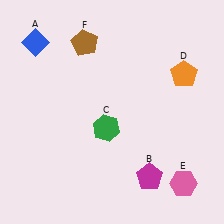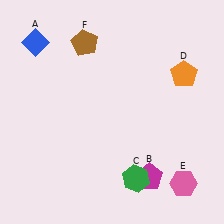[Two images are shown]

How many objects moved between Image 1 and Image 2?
1 object moved between the two images.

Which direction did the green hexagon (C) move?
The green hexagon (C) moved down.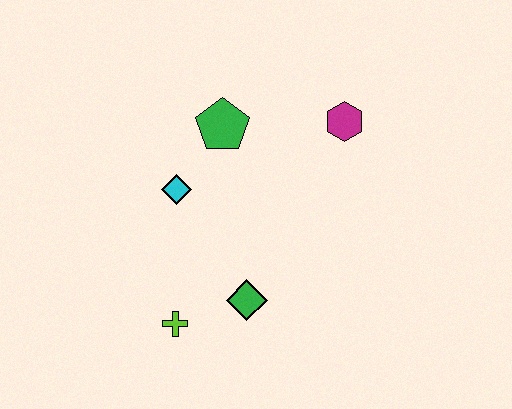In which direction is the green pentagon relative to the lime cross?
The green pentagon is above the lime cross.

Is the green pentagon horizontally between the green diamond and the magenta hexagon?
No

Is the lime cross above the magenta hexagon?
No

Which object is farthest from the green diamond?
The magenta hexagon is farthest from the green diamond.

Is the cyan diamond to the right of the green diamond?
No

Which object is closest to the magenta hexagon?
The green pentagon is closest to the magenta hexagon.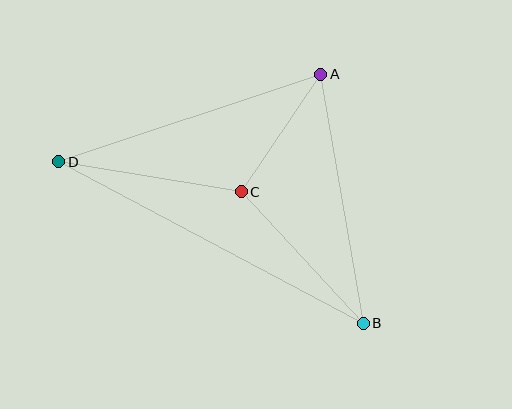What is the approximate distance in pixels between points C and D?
The distance between C and D is approximately 185 pixels.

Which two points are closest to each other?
Points A and C are closest to each other.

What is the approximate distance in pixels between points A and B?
The distance between A and B is approximately 253 pixels.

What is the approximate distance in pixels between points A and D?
The distance between A and D is approximately 276 pixels.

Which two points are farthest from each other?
Points B and D are farthest from each other.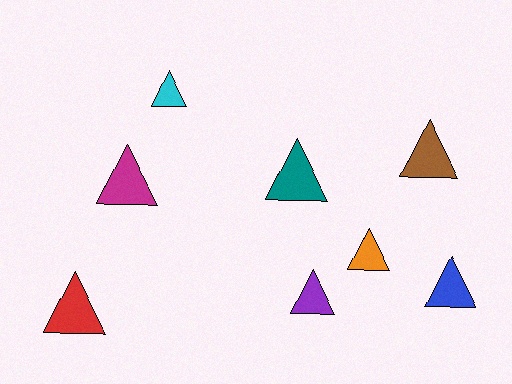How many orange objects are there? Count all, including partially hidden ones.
There is 1 orange object.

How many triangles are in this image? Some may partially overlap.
There are 8 triangles.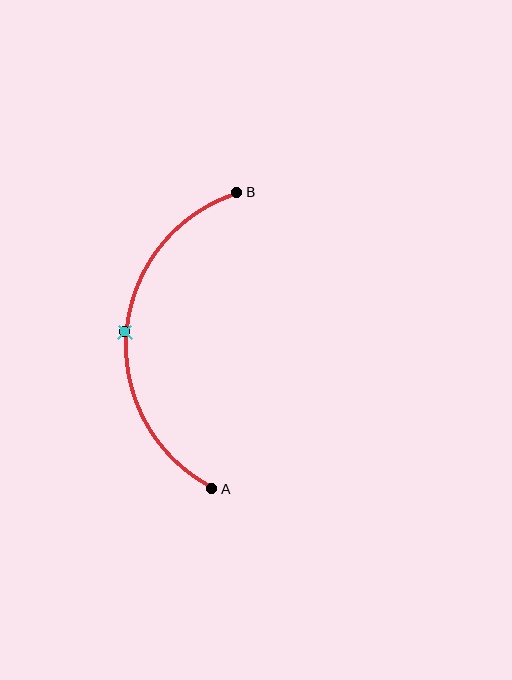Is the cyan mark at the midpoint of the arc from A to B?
Yes. The cyan mark lies on the arc at equal arc-length from both A and B — it is the arc midpoint.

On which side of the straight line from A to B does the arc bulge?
The arc bulges to the left of the straight line connecting A and B.